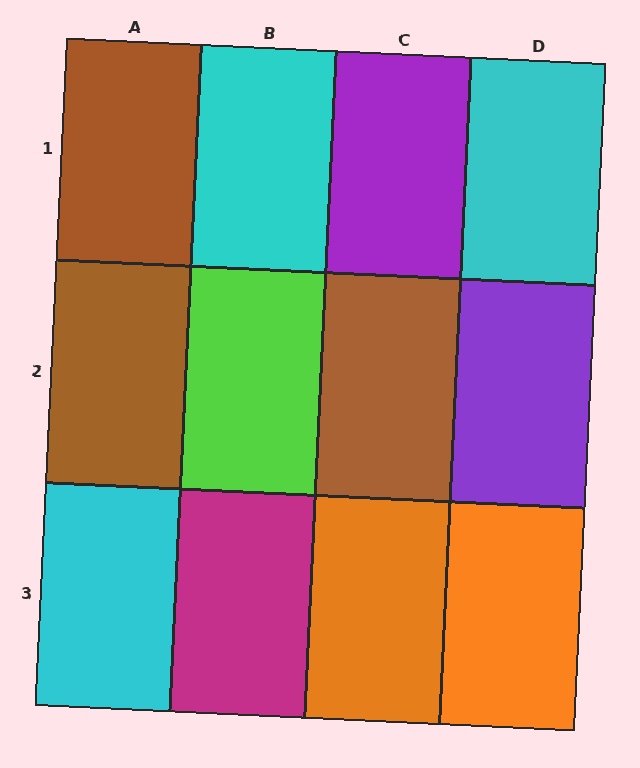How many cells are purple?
2 cells are purple.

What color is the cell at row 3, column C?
Orange.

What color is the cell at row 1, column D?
Cyan.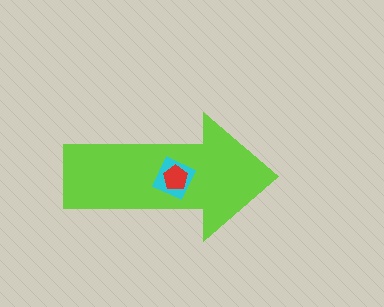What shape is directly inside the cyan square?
The red pentagon.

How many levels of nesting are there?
3.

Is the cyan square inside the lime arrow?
Yes.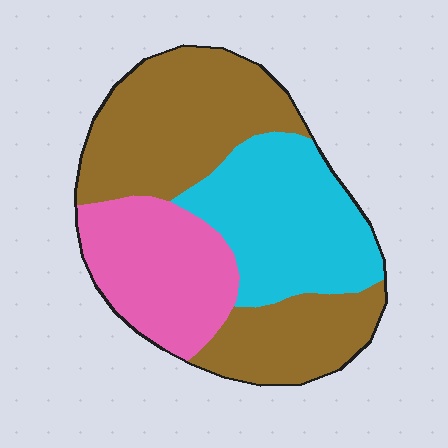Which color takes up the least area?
Pink, at roughly 25%.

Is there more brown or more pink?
Brown.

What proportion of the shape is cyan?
Cyan covers roughly 30% of the shape.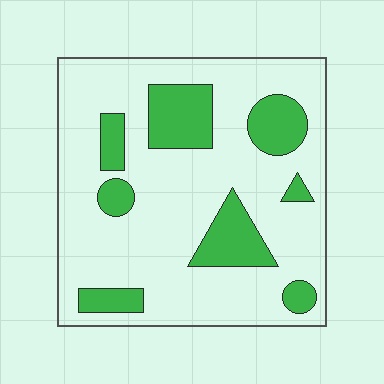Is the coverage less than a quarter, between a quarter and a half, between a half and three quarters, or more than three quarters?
Less than a quarter.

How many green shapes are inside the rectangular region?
8.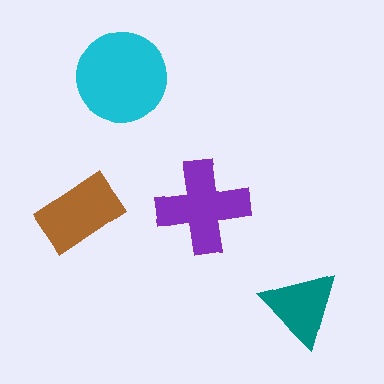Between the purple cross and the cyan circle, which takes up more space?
The cyan circle.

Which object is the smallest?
The teal triangle.